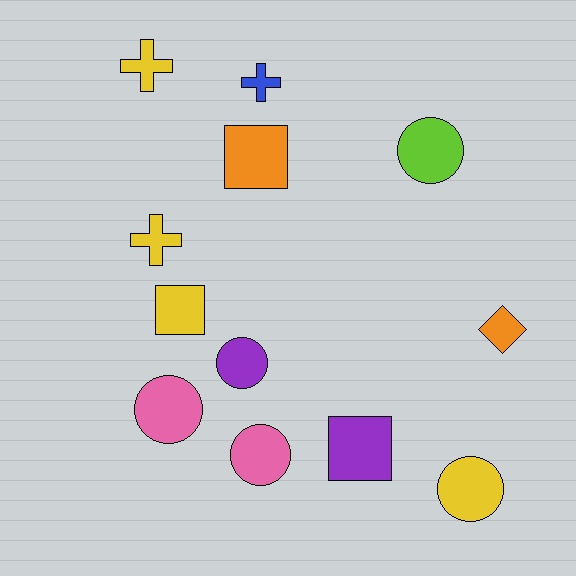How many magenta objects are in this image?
There are no magenta objects.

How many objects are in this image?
There are 12 objects.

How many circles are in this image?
There are 5 circles.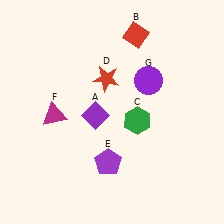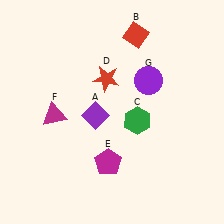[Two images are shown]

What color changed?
The pentagon (E) changed from purple in Image 1 to magenta in Image 2.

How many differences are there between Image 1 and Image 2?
There is 1 difference between the two images.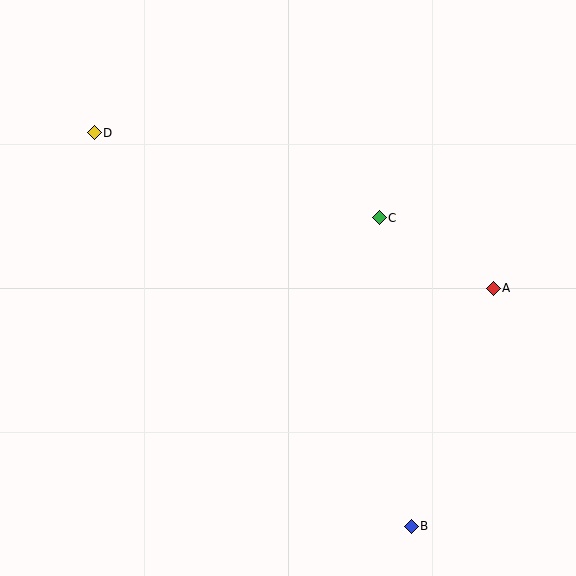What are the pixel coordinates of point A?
Point A is at (493, 288).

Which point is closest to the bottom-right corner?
Point B is closest to the bottom-right corner.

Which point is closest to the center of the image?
Point C at (379, 218) is closest to the center.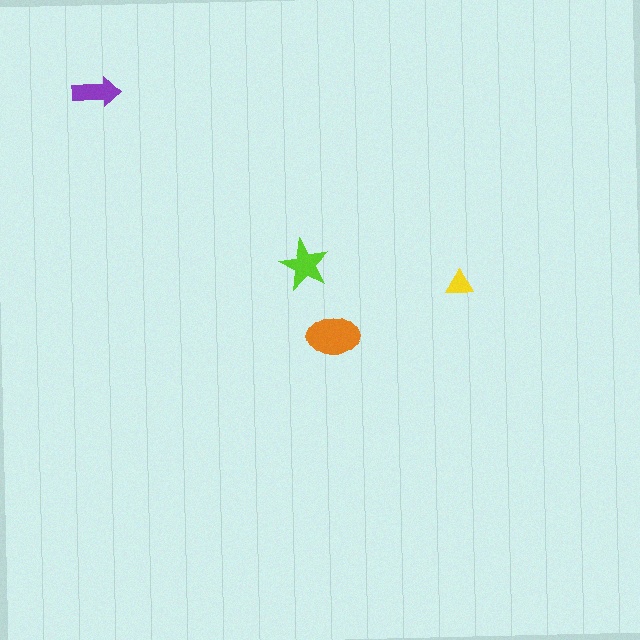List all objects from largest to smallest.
The orange ellipse, the lime star, the purple arrow, the yellow triangle.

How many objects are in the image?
There are 4 objects in the image.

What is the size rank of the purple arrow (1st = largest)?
3rd.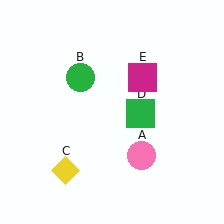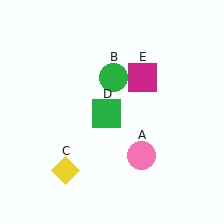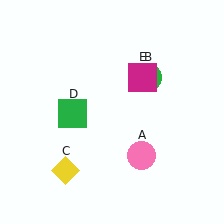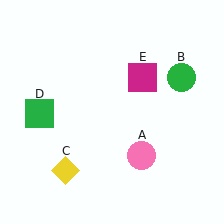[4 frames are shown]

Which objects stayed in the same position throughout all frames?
Pink circle (object A) and yellow diamond (object C) and magenta square (object E) remained stationary.